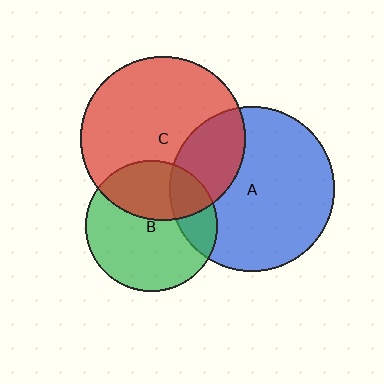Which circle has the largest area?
Circle A (blue).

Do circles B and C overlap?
Yes.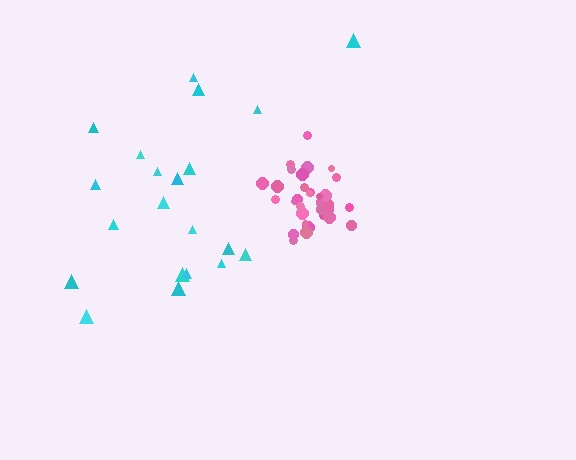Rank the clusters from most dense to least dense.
pink, cyan.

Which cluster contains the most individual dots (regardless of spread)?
Pink (33).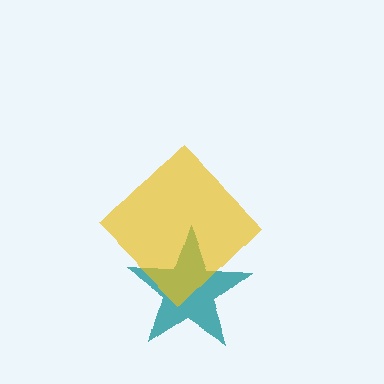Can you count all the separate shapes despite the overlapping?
Yes, there are 2 separate shapes.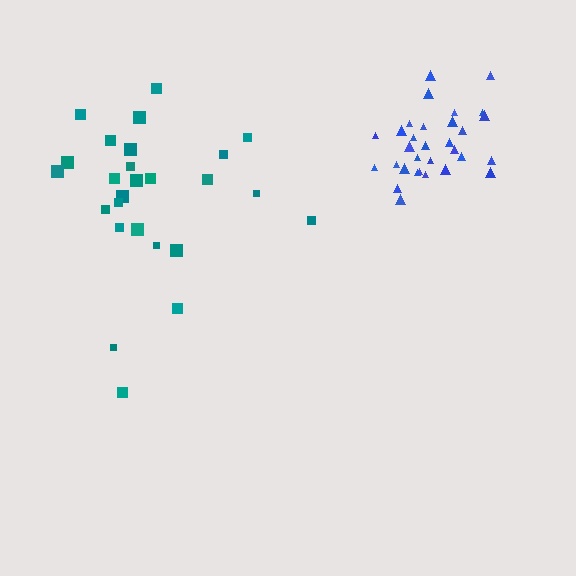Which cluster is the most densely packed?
Blue.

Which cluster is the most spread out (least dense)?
Teal.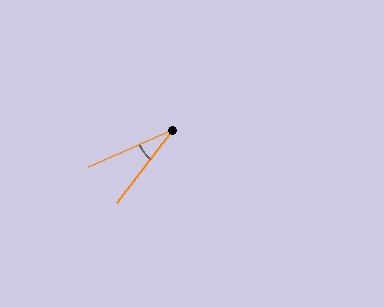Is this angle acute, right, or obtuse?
It is acute.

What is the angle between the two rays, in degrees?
Approximately 29 degrees.